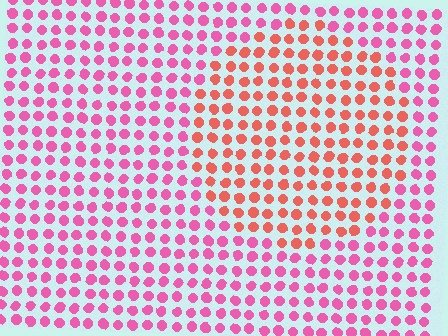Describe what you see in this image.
The image is filled with small pink elements in a uniform arrangement. A circle-shaped region is visible where the elements are tinted to a slightly different hue, forming a subtle color boundary.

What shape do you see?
I see a circle.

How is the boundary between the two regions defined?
The boundary is defined purely by a slight shift in hue (about 37 degrees). Spacing, size, and orientation are identical on both sides.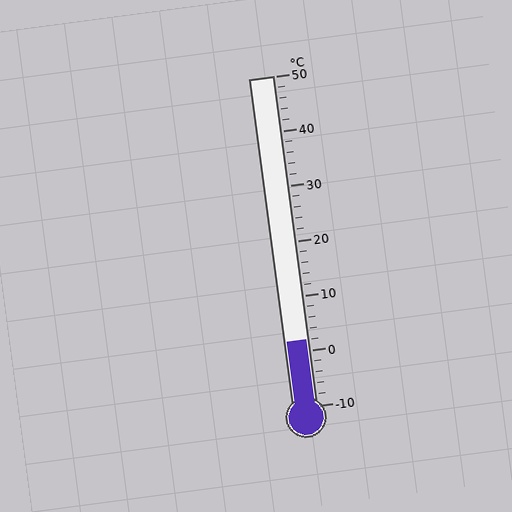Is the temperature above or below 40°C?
The temperature is below 40°C.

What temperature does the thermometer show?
The thermometer shows approximately 2°C.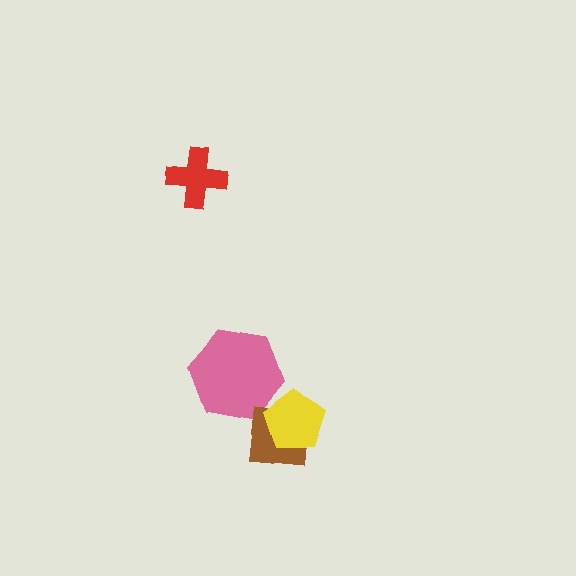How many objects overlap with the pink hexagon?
1 object overlaps with the pink hexagon.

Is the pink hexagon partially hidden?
Yes, it is partially covered by another shape.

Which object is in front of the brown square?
The yellow pentagon is in front of the brown square.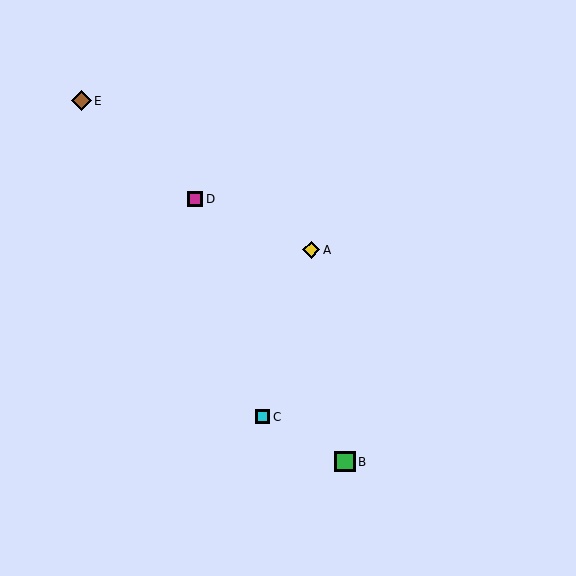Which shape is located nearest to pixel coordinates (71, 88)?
The brown diamond (labeled E) at (81, 101) is nearest to that location.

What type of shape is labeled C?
Shape C is a cyan square.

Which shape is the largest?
The green square (labeled B) is the largest.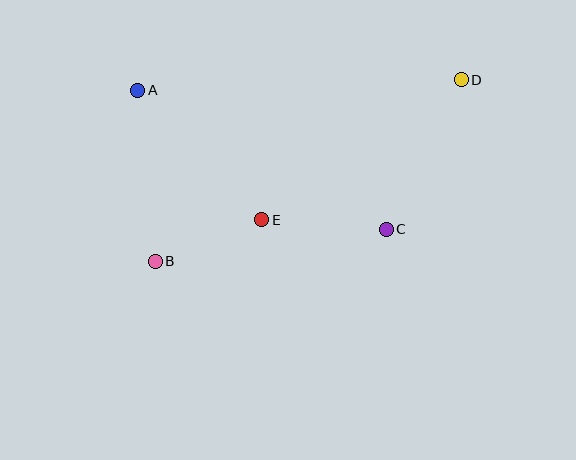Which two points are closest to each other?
Points B and E are closest to each other.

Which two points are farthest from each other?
Points B and D are farthest from each other.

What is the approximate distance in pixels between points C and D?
The distance between C and D is approximately 167 pixels.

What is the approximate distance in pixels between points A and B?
The distance between A and B is approximately 171 pixels.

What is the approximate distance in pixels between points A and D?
The distance between A and D is approximately 323 pixels.